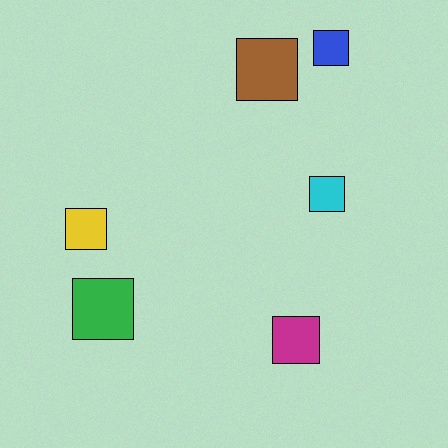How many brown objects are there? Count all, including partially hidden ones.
There is 1 brown object.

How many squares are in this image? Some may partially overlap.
There are 6 squares.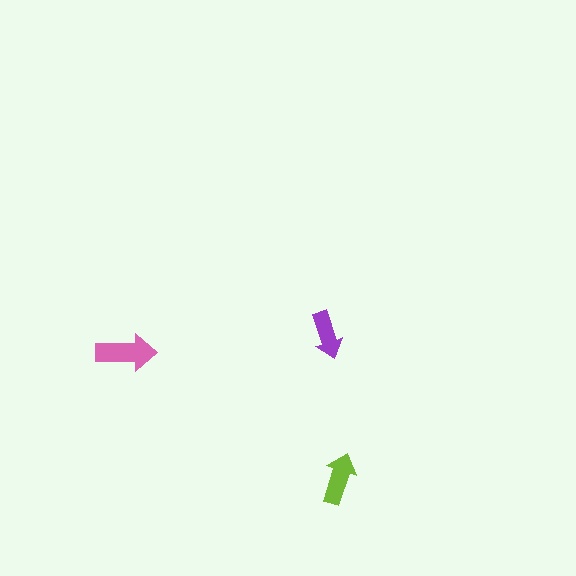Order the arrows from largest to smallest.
the pink one, the lime one, the purple one.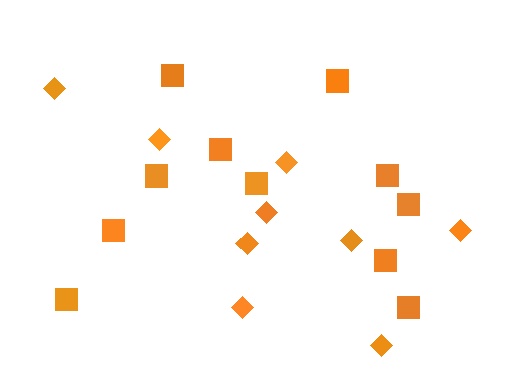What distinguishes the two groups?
There are 2 groups: one group of diamonds (9) and one group of squares (11).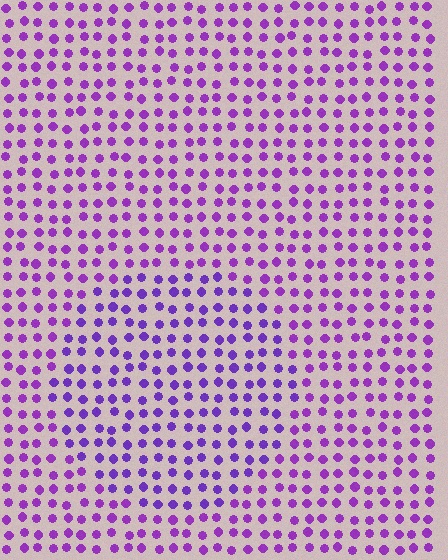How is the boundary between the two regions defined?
The boundary is defined purely by a slight shift in hue (about 18 degrees). Spacing, size, and orientation are identical on both sides.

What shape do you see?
I see a circle.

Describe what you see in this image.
The image is filled with small purple elements in a uniform arrangement. A circle-shaped region is visible where the elements are tinted to a slightly different hue, forming a subtle color boundary.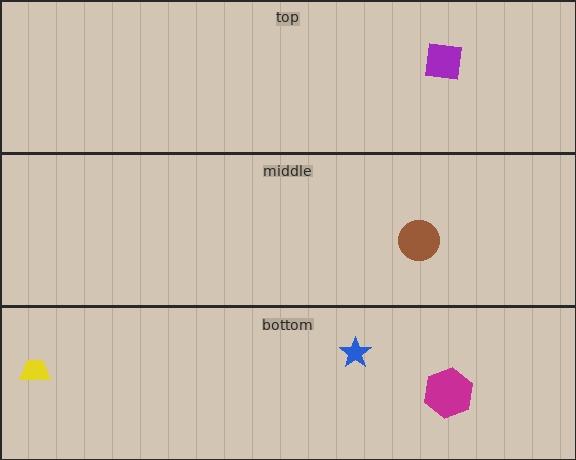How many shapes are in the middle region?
1.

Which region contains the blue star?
The bottom region.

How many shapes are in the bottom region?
3.